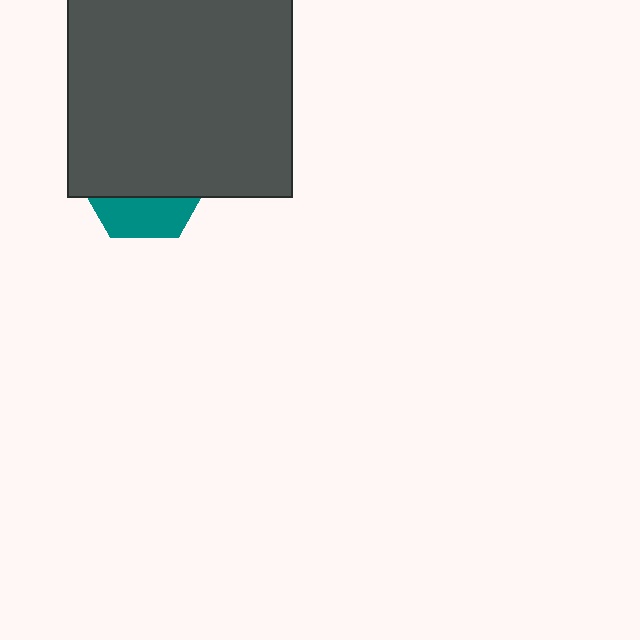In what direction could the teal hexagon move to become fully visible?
The teal hexagon could move down. That would shift it out from behind the dark gray square entirely.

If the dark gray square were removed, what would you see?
You would see the complete teal hexagon.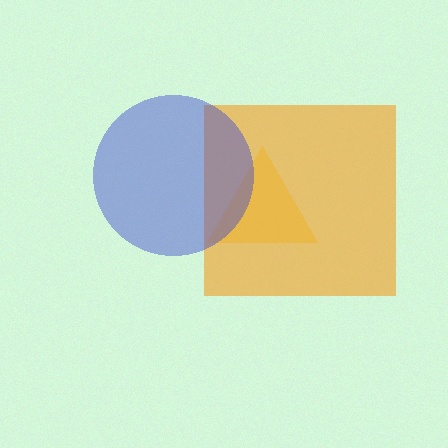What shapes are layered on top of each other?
The layered shapes are: a yellow triangle, an orange square, a blue circle.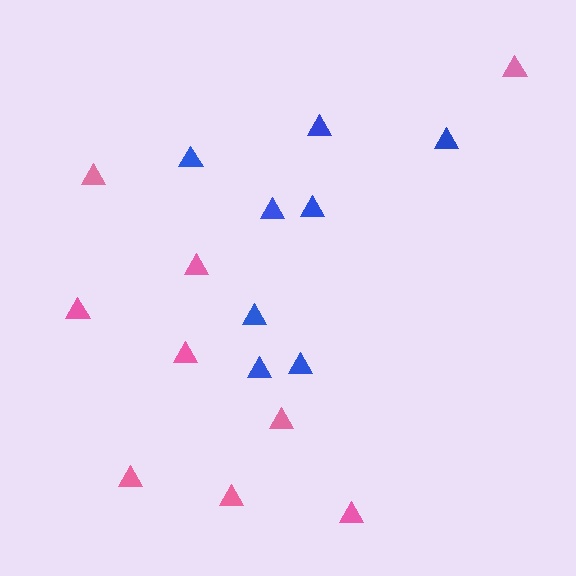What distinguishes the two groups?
There are 2 groups: one group of pink triangles (9) and one group of blue triangles (8).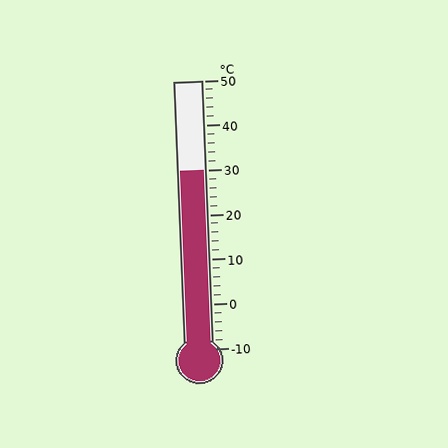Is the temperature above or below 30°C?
The temperature is at 30°C.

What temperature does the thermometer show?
The thermometer shows approximately 30°C.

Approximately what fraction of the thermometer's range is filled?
The thermometer is filled to approximately 65% of its range.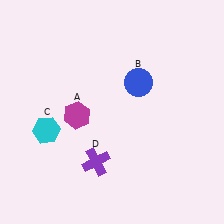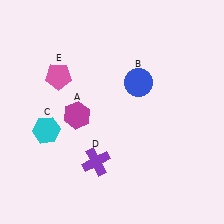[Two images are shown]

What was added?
A pink pentagon (E) was added in Image 2.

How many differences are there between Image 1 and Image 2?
There is 1 difference between the two images.